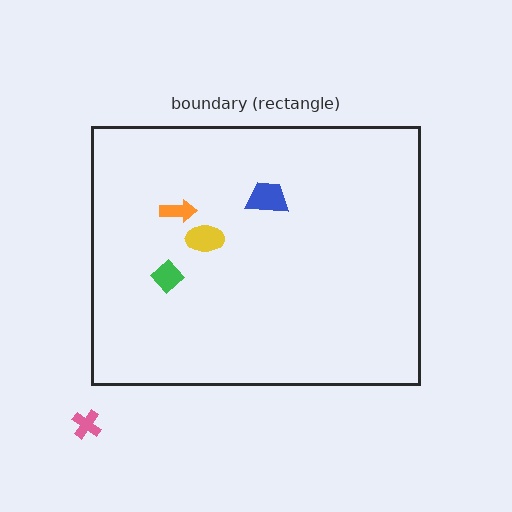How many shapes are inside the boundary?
4 inside, 1 outside.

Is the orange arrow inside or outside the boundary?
Inside.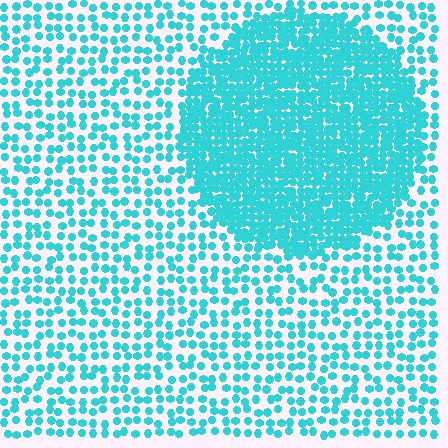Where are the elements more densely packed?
The elements are more densely packed inside the circle boundary.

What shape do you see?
I see a circle.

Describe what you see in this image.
The image contains small cyan elements arranged at two different densities. A circle-shaped region is visible where the elements are more densely packed than the surrounding area.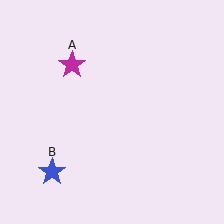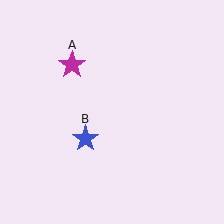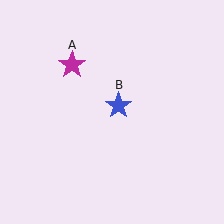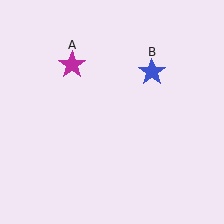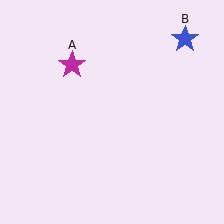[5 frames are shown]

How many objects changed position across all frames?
1 object changed position: blue star (object B).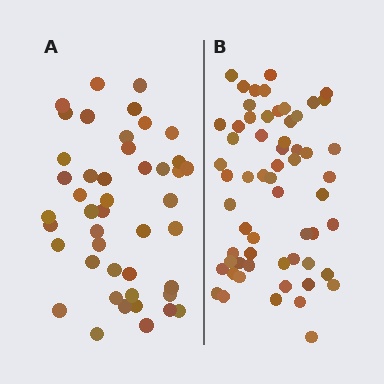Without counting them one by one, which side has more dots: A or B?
Region B (the right region) has more dots.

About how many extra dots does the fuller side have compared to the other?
Region B has approximately 15 more dots than region A.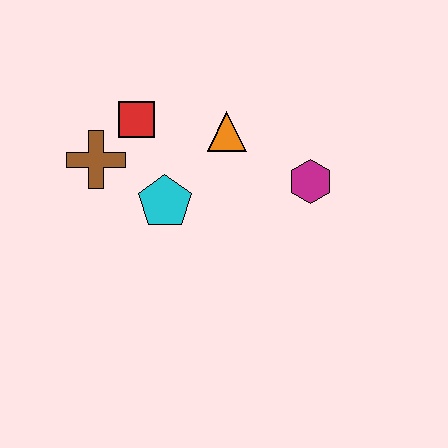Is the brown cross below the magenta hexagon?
No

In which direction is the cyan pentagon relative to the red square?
The cyan pentagon is below the red square.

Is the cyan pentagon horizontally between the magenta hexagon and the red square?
Yes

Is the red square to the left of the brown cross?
No